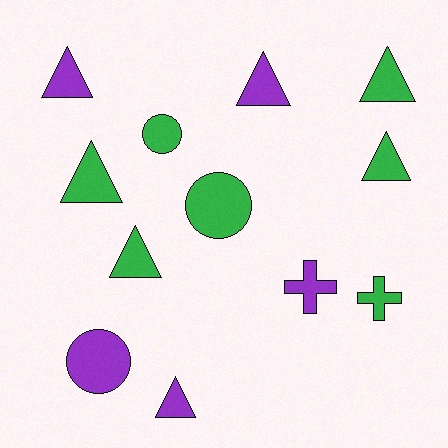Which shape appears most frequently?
Triangle, with 7 objects.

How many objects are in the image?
There are 12 objects.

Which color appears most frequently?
Green, with 7 objects.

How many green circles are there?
There are 2 green circles.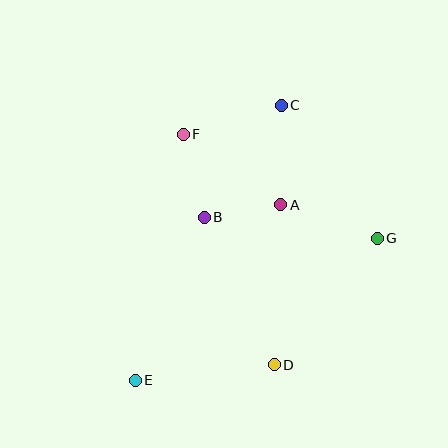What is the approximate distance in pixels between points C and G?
The distance between C and G is approximately 164 pixels.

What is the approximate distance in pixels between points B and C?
The distance between B and C is approximately 136 pixels.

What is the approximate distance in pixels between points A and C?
The distance between A and C is approximately 100 pixels.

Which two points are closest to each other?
Points A and B are closest to each other.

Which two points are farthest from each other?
Points C and E are farthest from each other.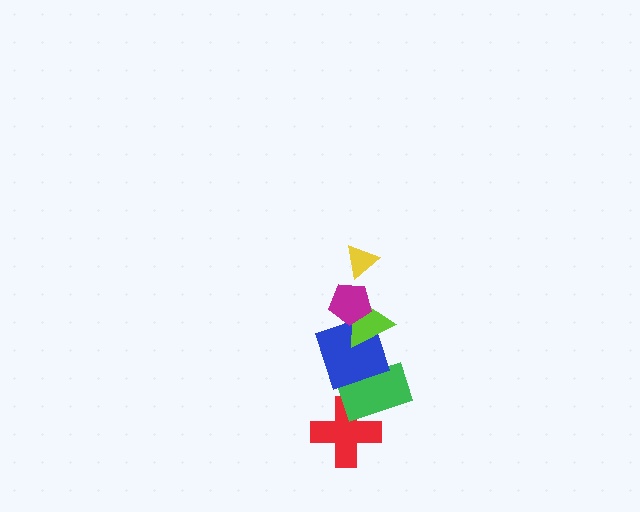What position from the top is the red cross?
The red cross is 6th from the top.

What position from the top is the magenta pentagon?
The magenta pentagon is 2nd from the top.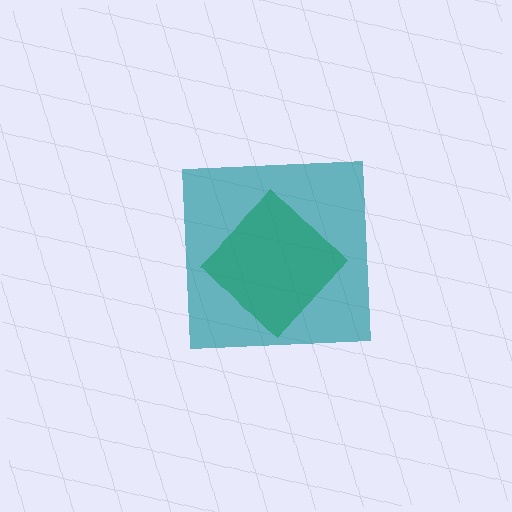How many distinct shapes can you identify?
There are 2 distinct shapes: a green diamond, a teal square.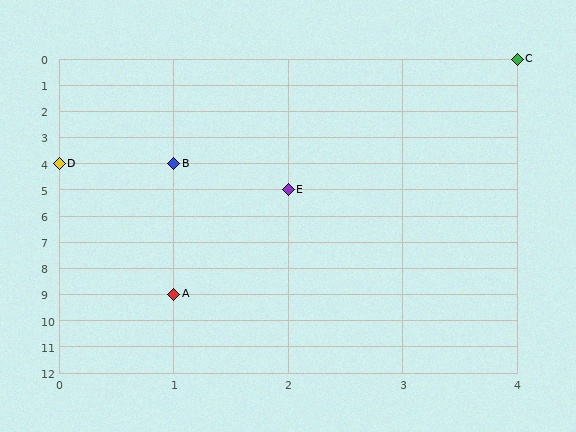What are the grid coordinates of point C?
Point C is at grid coordinates (4, 0).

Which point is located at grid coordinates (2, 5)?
Point E is at (2, 5).